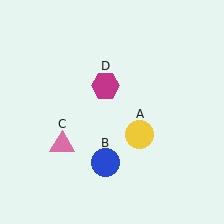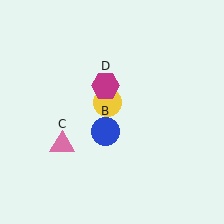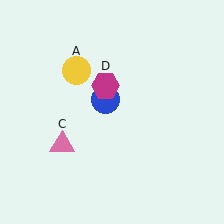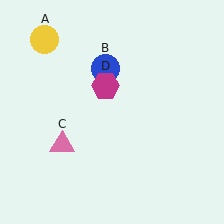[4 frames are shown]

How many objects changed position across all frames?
2 objects changed position: yellow circle (object A), blue circle (object B).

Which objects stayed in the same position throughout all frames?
Pink triangle (object C) and magenta hexagon (object D) remained stationary.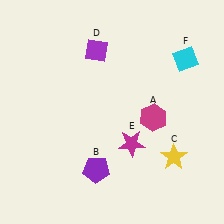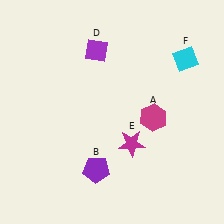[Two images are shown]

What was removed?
The yellow star (C) was removed in Image 2.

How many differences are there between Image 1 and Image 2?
There is 1 difference between the two images.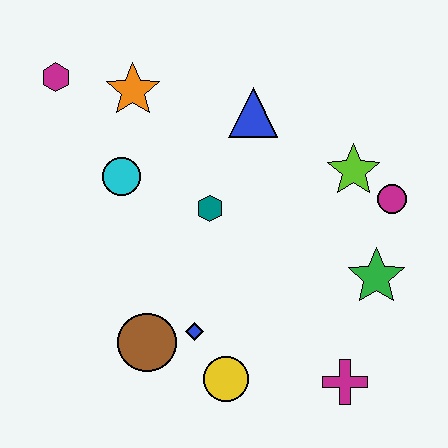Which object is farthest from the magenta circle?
The magenta hexagon is farthest from the magenta circle.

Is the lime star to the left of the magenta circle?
Yes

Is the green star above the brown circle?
Yes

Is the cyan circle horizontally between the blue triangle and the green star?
No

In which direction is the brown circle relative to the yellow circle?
The brown circle is to the left of the yellow circle.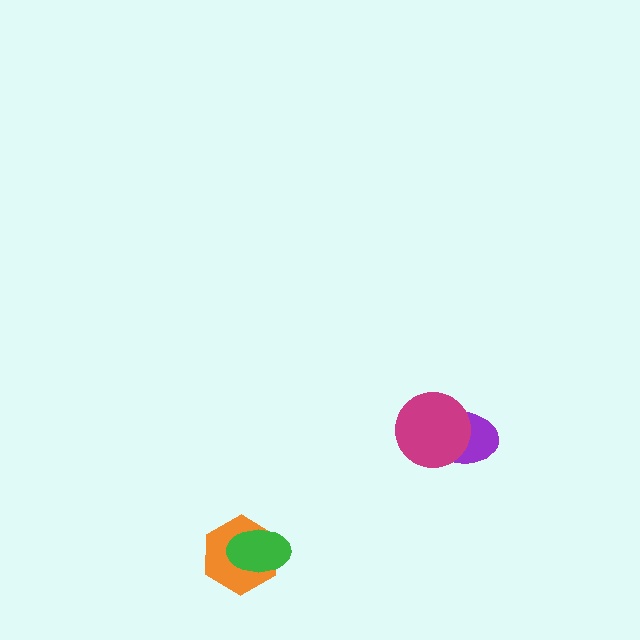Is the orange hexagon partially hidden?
Yes, it is partially covered by another shape.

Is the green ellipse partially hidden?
No, no other shape covers it.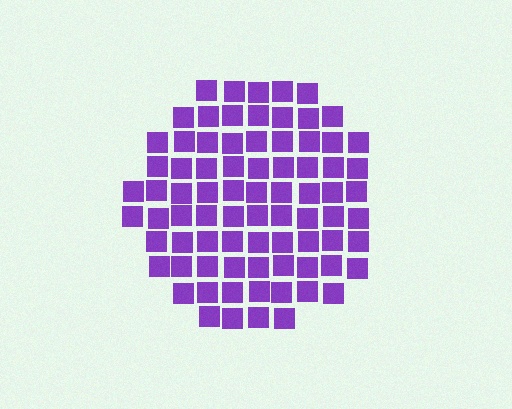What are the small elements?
The small elements are squares.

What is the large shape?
The large shape is a circle.